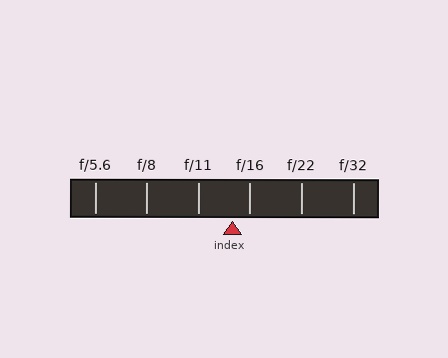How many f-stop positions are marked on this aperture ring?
There are 6 f-stop positions marked.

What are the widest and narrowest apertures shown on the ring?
The widest aperture shown is f/5.6 and the narrowest is f/32.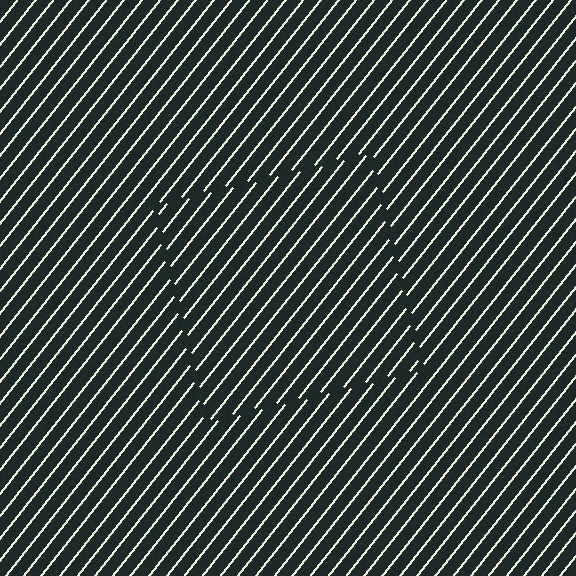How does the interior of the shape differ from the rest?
The interior of the shape contains the same grating, shifted by half a period — the contour is defined by the phase discontinuity where line-ends from the inner and outer gratings abut.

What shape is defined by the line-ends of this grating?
An illusory square. The interior of the shape contains the same grating, shifted by half a period — the contour is defined by the phase discontinuity where line-ends from the inner and outer gratings abut.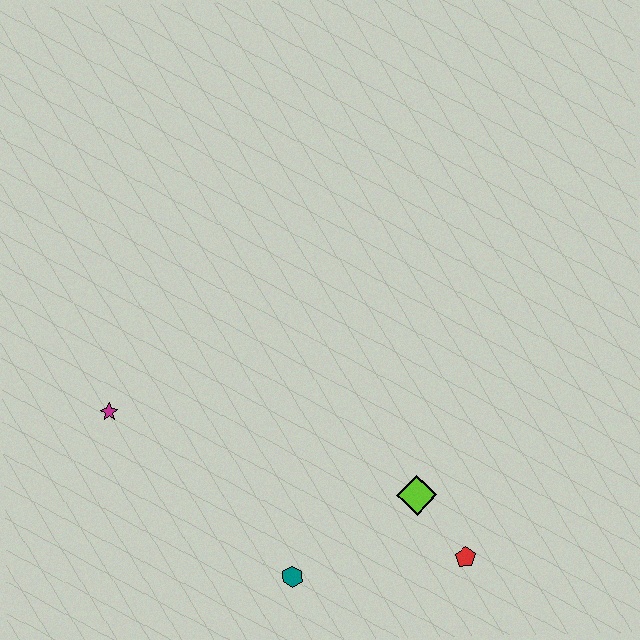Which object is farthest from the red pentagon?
The magenta star is farthest from the red pentagon.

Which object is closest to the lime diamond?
The red pentagon is closest to the lime diamond.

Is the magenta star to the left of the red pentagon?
Yes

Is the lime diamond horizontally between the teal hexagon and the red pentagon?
Yes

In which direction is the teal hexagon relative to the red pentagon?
The teal hexagon is to the left of the red pentagon.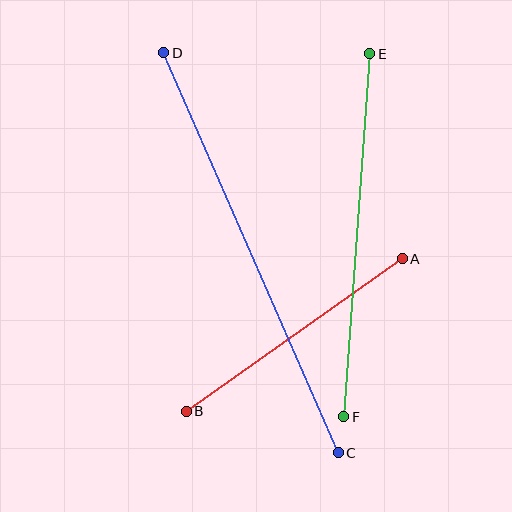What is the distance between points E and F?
The distance is approximately 364 pixels.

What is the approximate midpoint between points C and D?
The midpoint is at approximately (251, 253) pixels.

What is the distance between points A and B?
The distance is approximately 264 pixels.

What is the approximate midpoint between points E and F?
The midpoint is at approximately (357, 235) pixels.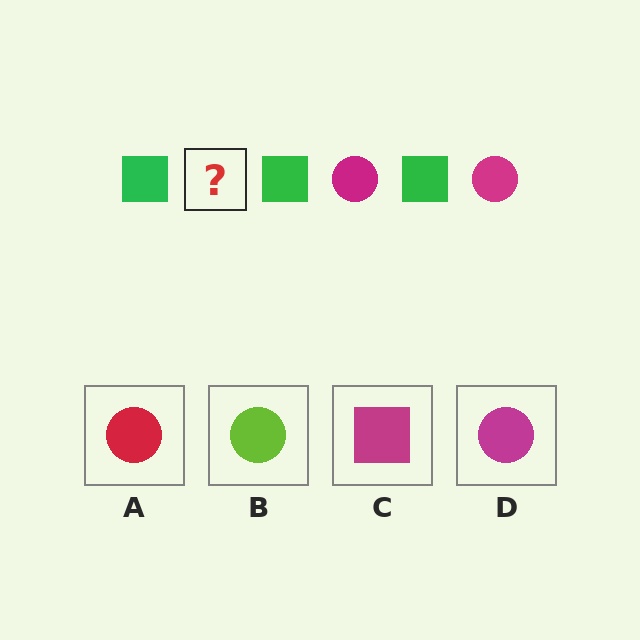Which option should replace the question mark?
Option D.